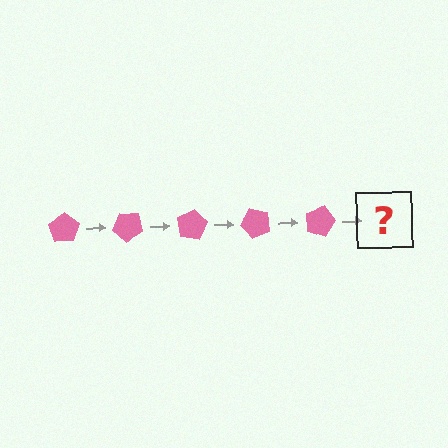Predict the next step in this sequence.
The next step is a pink pentagon rotated 200 degrees.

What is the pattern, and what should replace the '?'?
The pattern is that the pentagon rotates 40 degrees each step. The '?' should be a pink pentagon rotated 200 degrees.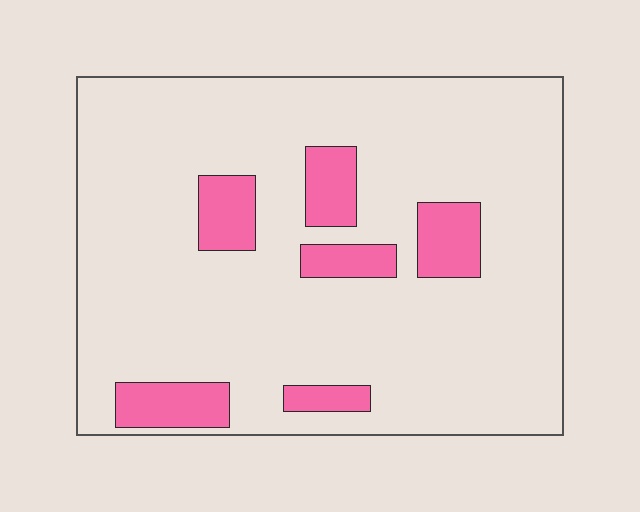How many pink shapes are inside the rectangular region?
6.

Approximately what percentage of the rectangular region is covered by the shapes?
Approximately 15%.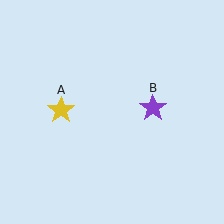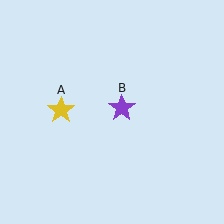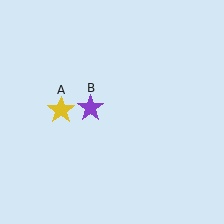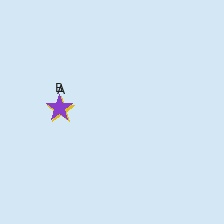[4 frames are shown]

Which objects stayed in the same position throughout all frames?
Yellow star (object A) remained stationary.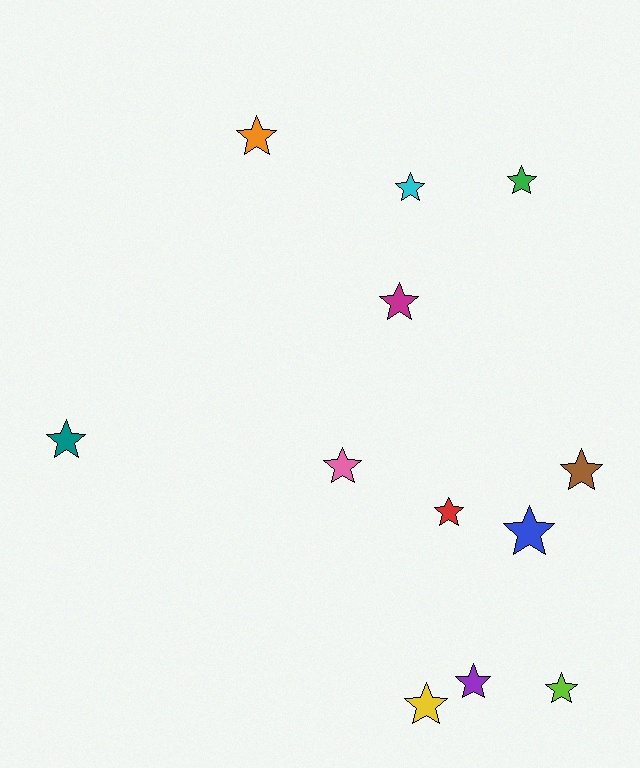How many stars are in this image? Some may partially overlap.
There are 12 stars.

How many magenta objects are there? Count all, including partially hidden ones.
There is 1 magenta object.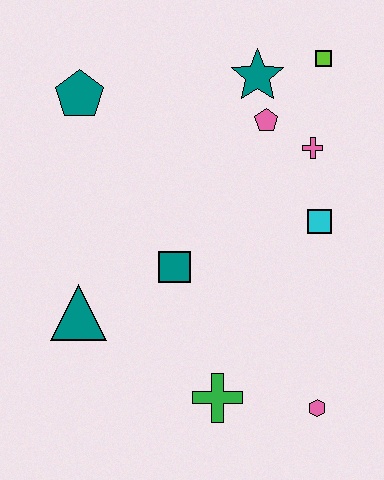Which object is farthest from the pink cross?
The teal triangle is farthest from the pink cross.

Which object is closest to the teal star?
The pink pentagon is closest to the teal star.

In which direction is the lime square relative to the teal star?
The lime square is to the right of the teal star.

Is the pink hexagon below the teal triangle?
Yes